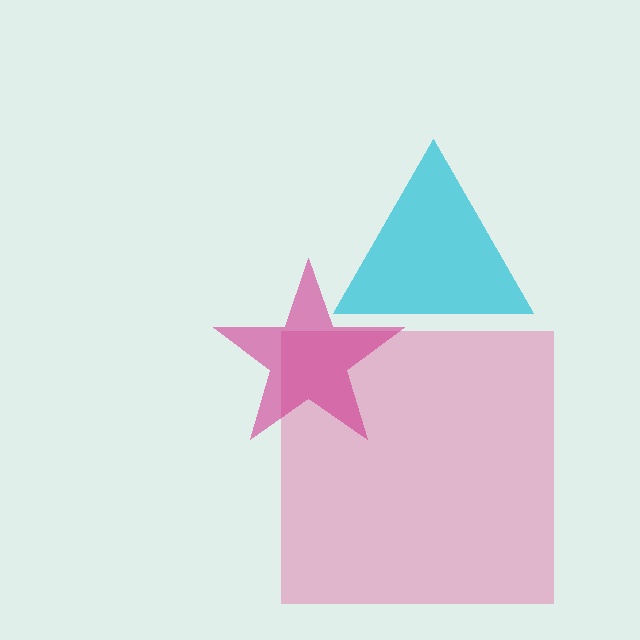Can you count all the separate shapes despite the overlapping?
Yes, there are 3 separate shapes.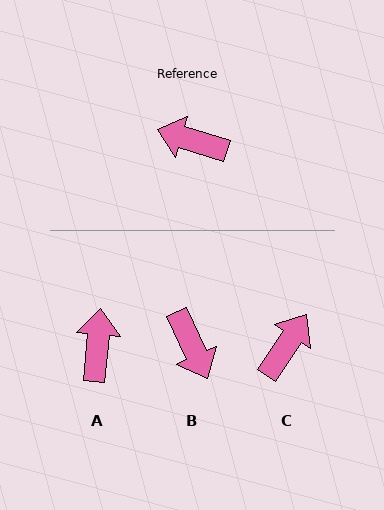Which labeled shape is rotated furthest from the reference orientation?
B, about 131 degrees away.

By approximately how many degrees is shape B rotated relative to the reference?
Approximately 131 degrees counter-clockwise.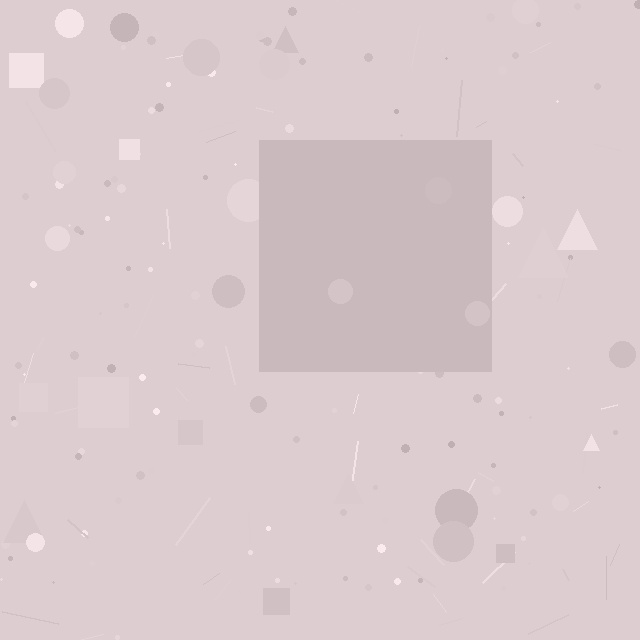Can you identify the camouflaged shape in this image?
The camouflaged shape is a square.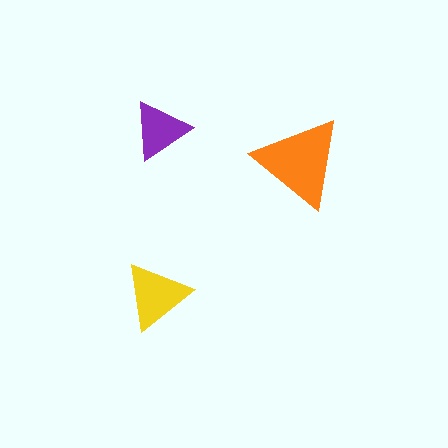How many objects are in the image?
There are 3 objects in the image.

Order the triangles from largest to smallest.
the orange one, the yellow one, the purple one.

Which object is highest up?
The purple triangle is topmost.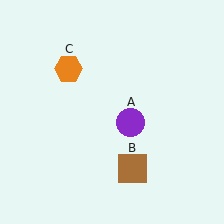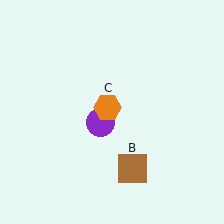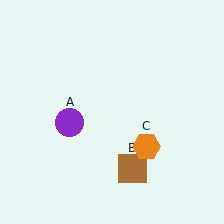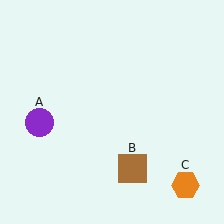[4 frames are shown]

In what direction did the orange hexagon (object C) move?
The orange hexagon (object C) moved down and to the right.